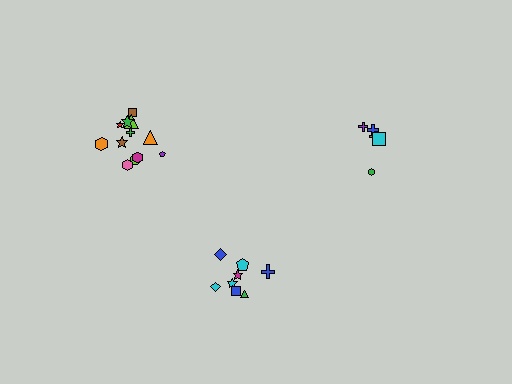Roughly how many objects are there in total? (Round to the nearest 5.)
Roughly 25 objects in total.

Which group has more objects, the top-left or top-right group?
The top-left group.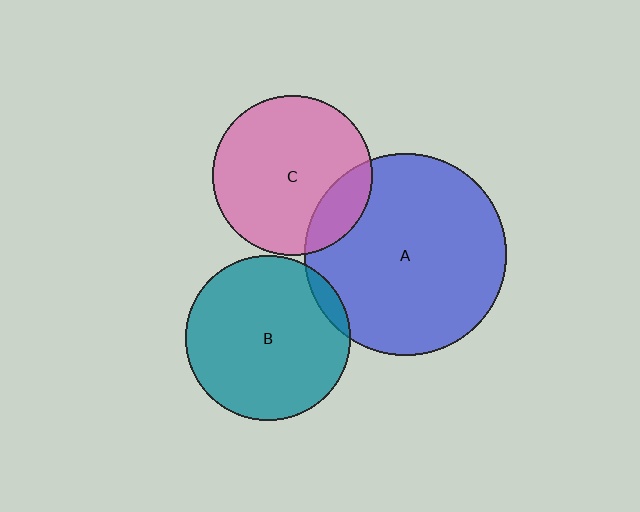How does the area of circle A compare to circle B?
Approximately 1.5 times.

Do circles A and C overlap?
Yes.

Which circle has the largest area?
Circle A (blue).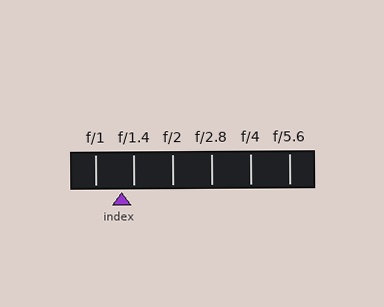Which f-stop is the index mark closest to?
The index mark is closest to f/1.4.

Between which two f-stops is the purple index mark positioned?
The index mark is between f/1 and f/1.4.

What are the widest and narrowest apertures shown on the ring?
The widest aperture shown is f/1 and the narrowest is f/5.6.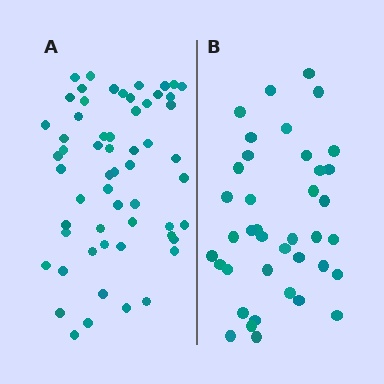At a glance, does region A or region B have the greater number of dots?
Region A (the left region) has more dots.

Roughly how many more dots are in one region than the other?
Region A has approximately 20 more dots than region B.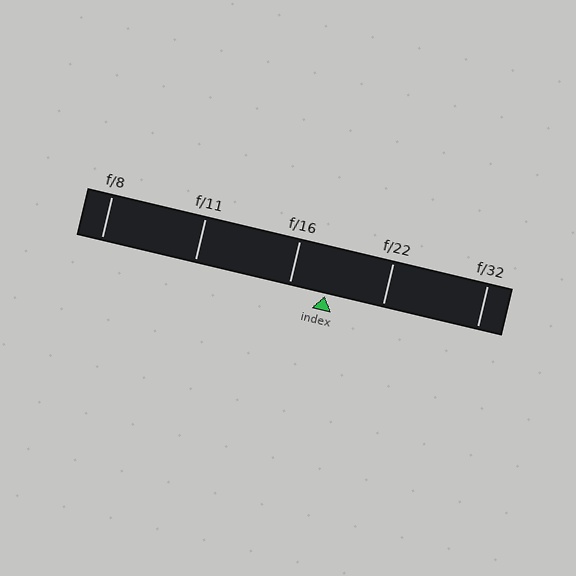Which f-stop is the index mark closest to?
The index mark is closest to f/16.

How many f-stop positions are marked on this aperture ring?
There are 5 f-stop positions marked.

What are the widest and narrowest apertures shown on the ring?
The widest aperture shown is f/8 and the narrowest is f/32.